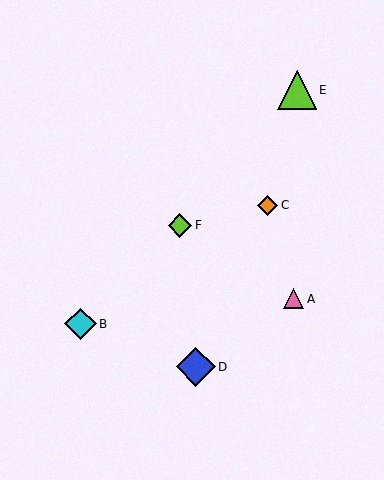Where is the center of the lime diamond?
The center of the lime diamond is at (180, 225).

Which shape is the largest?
The blue diamond (labeled D) is the largest.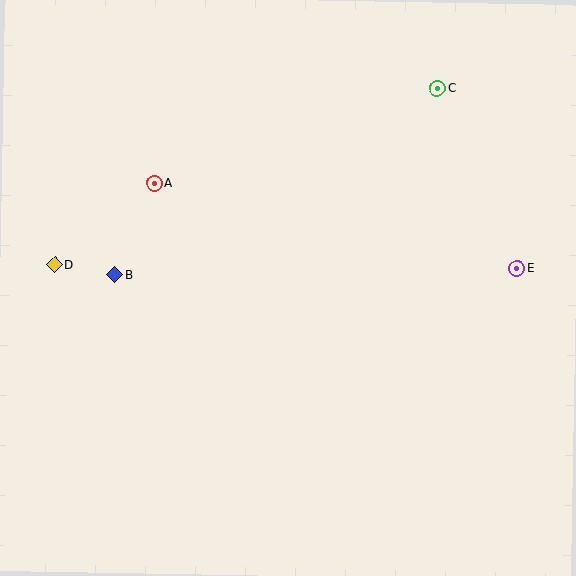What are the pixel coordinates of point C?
Point C is at (437, 88).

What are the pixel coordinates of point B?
Point B is at (115, 275).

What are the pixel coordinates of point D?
Point D is at (55, 265).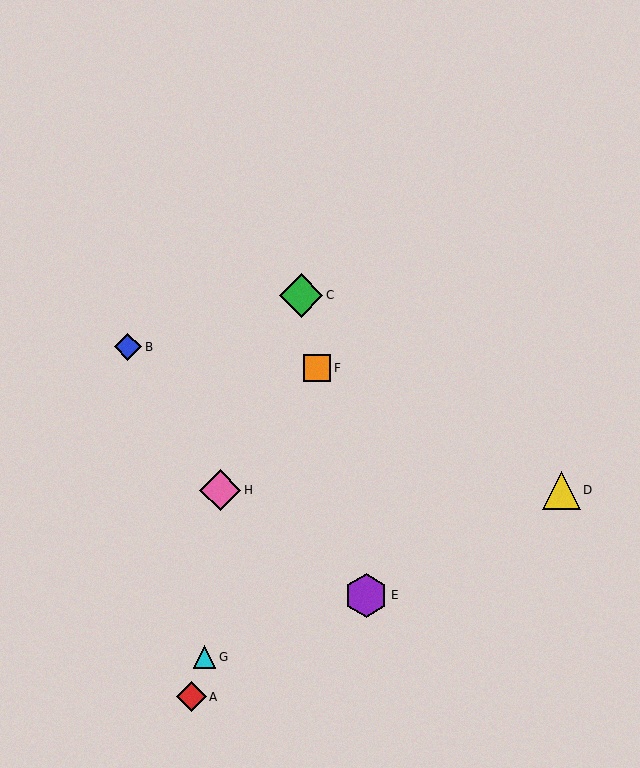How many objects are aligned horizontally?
2 objects (D, H) are aligned horizontally.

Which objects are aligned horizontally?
Objects D, H are aligned horizontally.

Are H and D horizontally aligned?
Yes, both are at y≈490.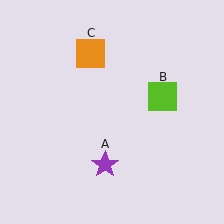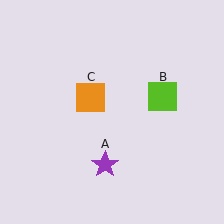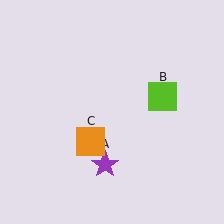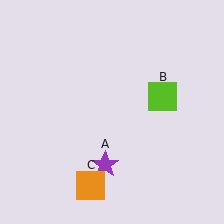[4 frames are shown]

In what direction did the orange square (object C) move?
The orange square (object C) moved down.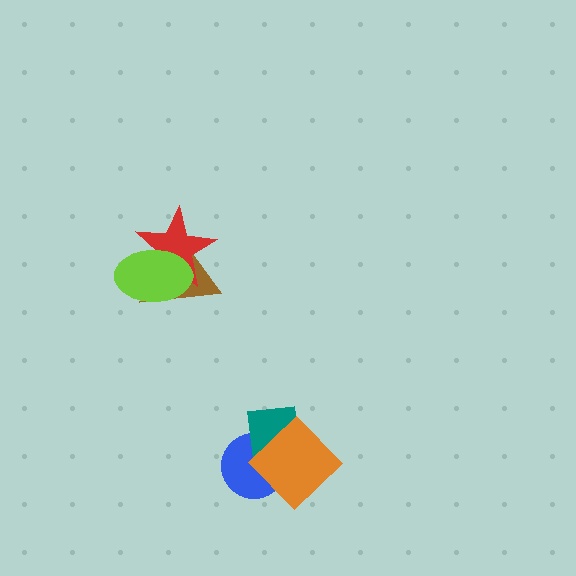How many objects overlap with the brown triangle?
2 objects overlap with the brown triangle.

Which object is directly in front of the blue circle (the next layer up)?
The teal square is directly in front of the blue circle.